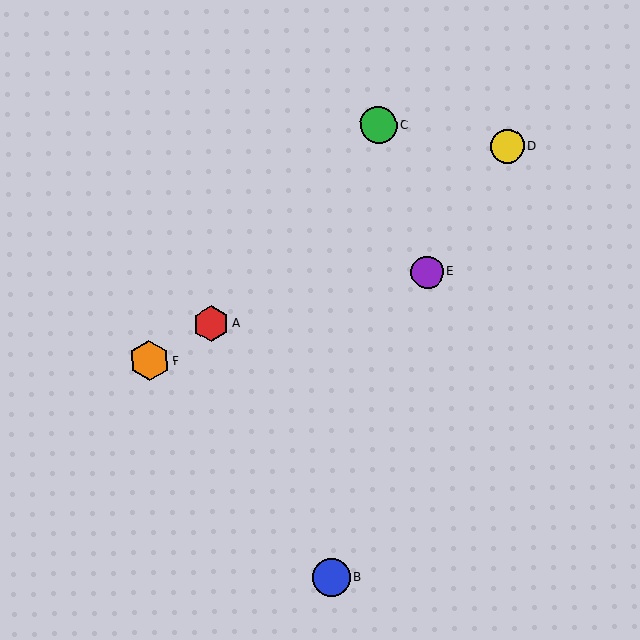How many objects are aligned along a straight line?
3 objects (A, D, F) are aligned along a straight line.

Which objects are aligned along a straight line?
Objects A, D, F are aligned along a straight line.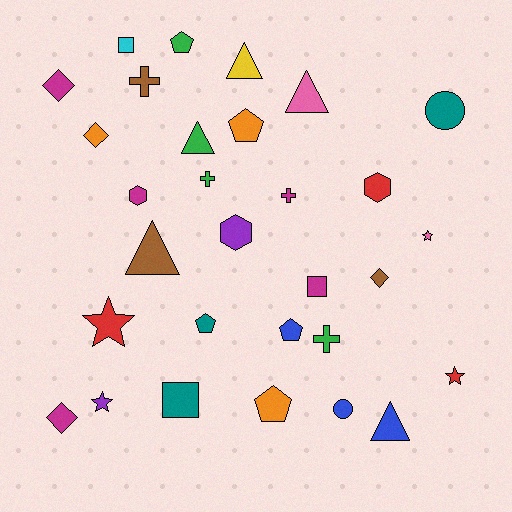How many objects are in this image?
There are 30 objects.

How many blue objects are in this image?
There are 3 blue objects.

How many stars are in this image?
There are 4 stars.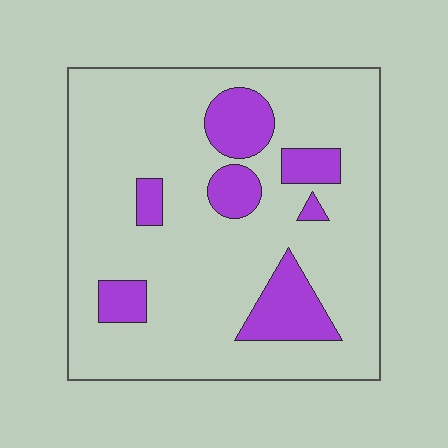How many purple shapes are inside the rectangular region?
7.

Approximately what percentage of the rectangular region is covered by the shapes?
Approximately 20%.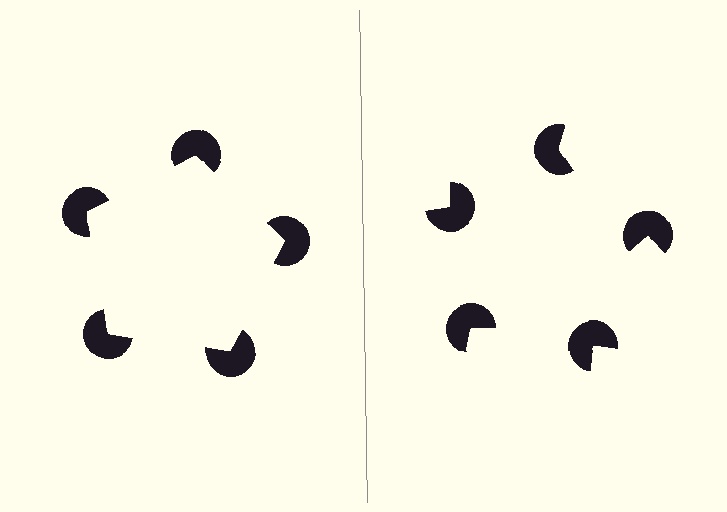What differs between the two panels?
The pac-man discs are positioned identically on both sides; only the wedge orientations differ. On the left they align to a pentagon; on the right they are misaligned.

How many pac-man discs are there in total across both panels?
10 — 5 on each side.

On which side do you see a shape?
An illusory pentagon appears on the left side. On the right side the wedge cuts are rotated, so no coherent shape forms.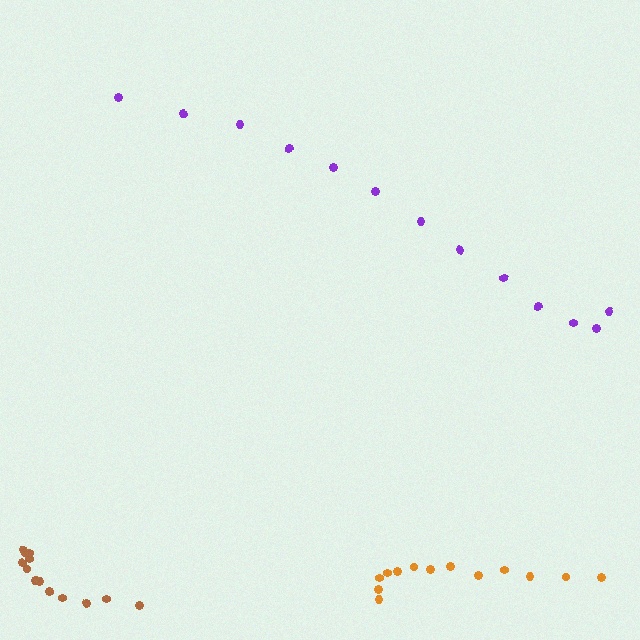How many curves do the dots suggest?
There are 3 distinct paths.